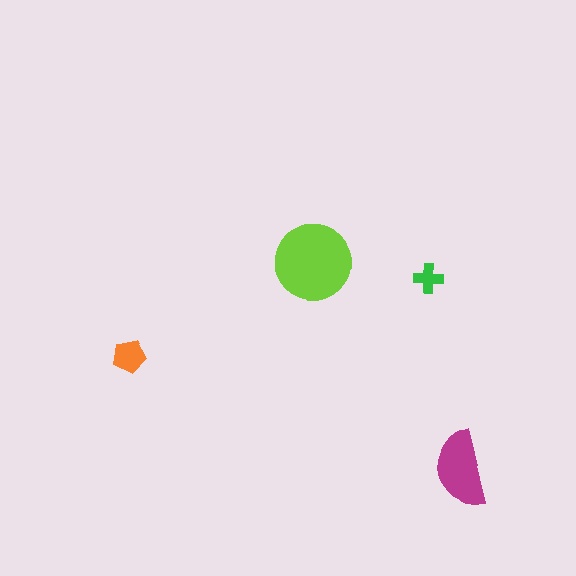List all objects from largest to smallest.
The lime circle, the magenta semicircle, the orange pentagon, the green cross.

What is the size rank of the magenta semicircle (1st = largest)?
2nd.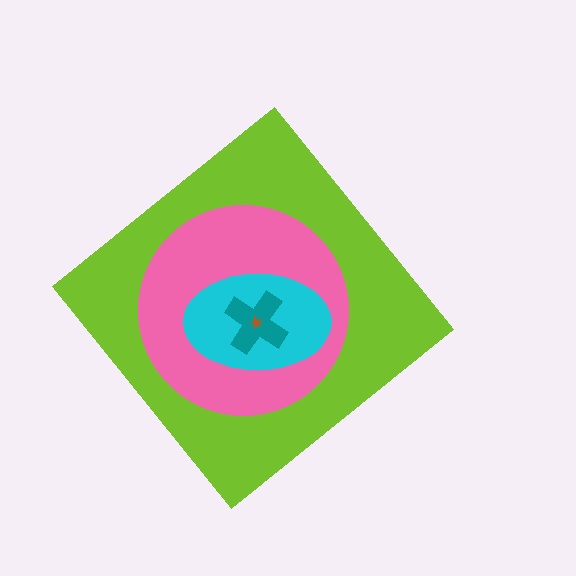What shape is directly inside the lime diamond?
The pink circle.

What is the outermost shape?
The lime diamond.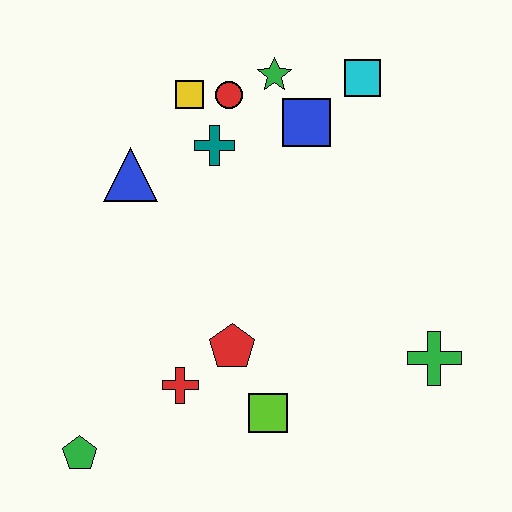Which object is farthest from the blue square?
The green pentagon is farthest from the blue square.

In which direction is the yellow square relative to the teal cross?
The yellow square is above the teal cross.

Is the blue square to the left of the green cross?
Yes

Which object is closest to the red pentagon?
The red cross is closest to the red pentagon.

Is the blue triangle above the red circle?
No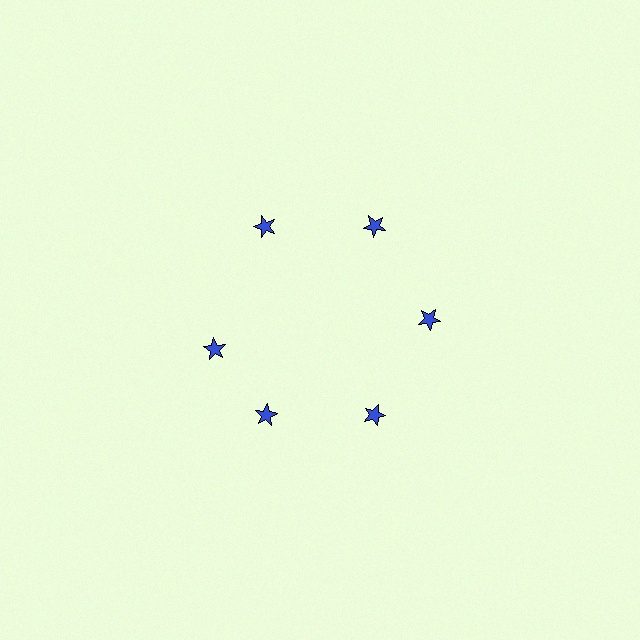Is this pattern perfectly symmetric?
No. The 6 blue stars are arranged in a ring, but one element near the 9 o'clock position is rotated out of alignment along the ring, breaking the 6-fold rotational symmetry.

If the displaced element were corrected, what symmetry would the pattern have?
It would have 6-fold rotational symmetry — the pattern would map onto itself every 60 degrees.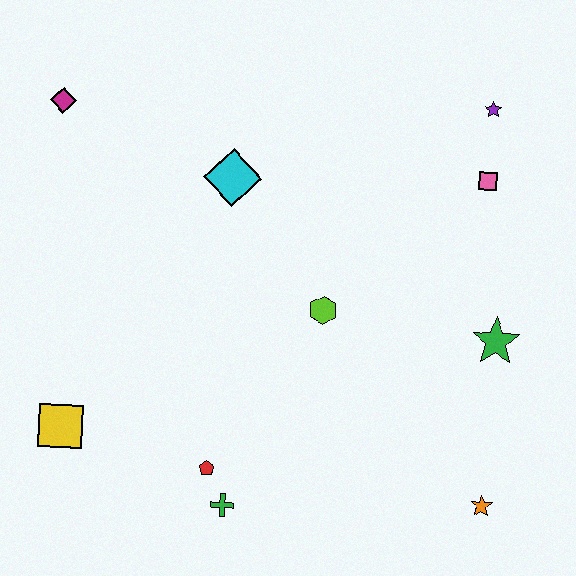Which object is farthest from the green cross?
The purple star is farthest from the green cross.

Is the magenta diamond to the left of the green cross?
Yes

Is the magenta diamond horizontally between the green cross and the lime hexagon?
No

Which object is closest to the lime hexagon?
The cyan diamond is closest to the lime hexagon.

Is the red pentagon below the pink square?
Yes